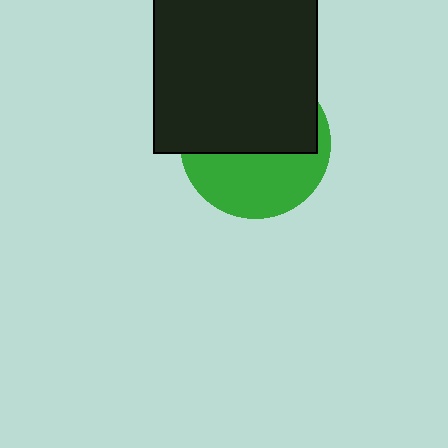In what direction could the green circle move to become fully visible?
The green circle could move down. That would shift it out from behind the black rectangle entirely.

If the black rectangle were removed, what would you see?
You would see the complete green circle.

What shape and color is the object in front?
The object in front is a black rectangle.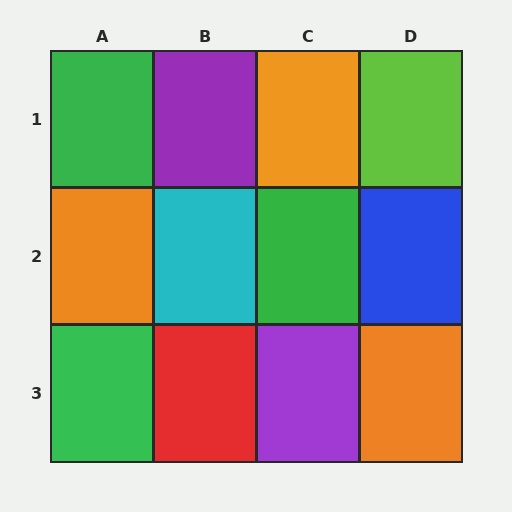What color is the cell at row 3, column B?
Red.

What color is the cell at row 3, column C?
Purple.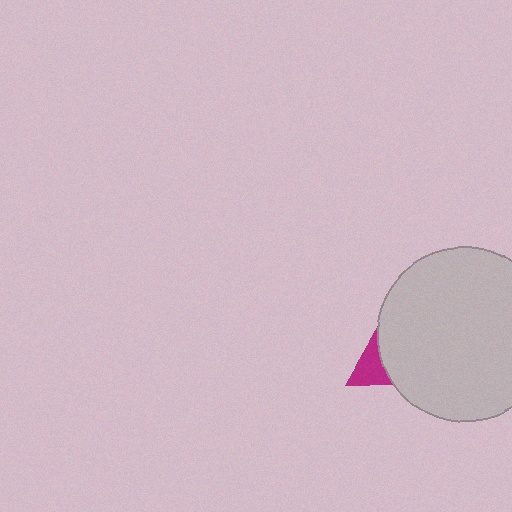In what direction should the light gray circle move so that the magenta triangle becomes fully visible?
The light gray circle should move right. That is the shortest direction to clear the overlap and leave the magenta triangle fully visible.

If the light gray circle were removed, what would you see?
You would see the complete magenta triangle.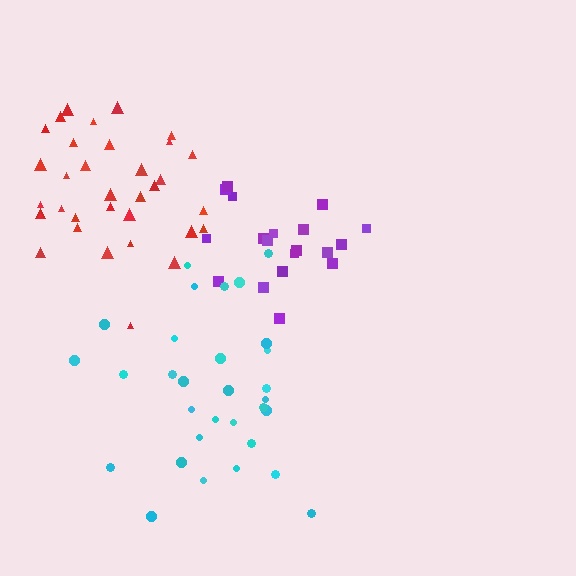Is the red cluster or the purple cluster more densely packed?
Red.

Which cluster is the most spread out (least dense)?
Cyan.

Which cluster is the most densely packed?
Red.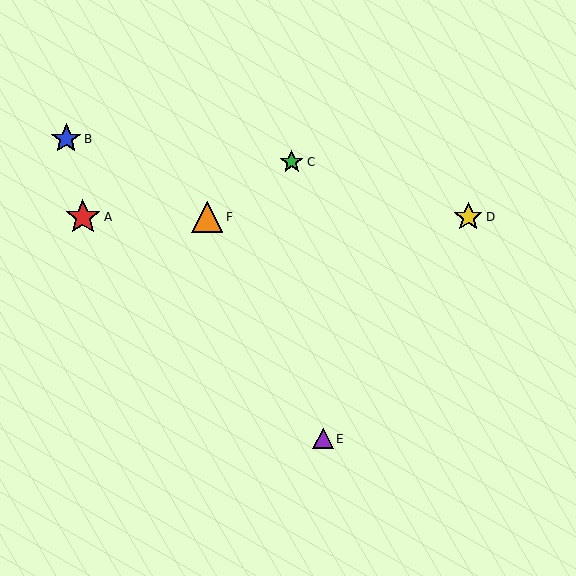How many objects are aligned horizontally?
3 objects (A, D, F) are aligned horizontally.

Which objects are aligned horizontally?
Objects A, D, F are aligned horizontally.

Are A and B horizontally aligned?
No, A is at y≈217 and B is at y≈139.